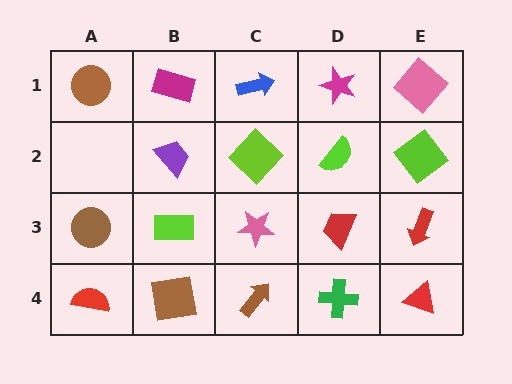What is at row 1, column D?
A magenta star.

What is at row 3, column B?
A lime rectangle.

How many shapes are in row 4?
5 shapes.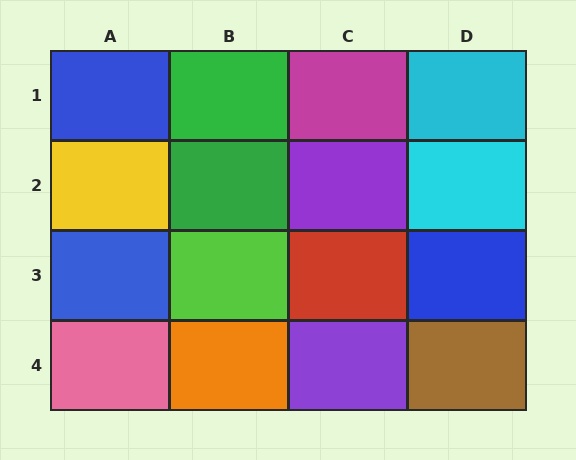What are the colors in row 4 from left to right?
Pink, orange, purple, brown.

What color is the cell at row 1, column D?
Cyan.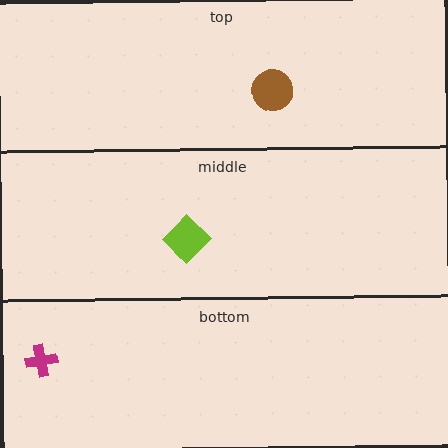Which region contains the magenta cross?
The bottom region.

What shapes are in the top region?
The brown circle.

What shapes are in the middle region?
The lime diamond.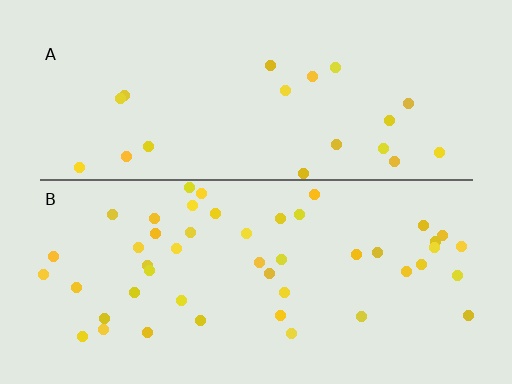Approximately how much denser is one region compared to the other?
Approximately 2.3× — region B over region A.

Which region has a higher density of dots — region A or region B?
B (the bottom).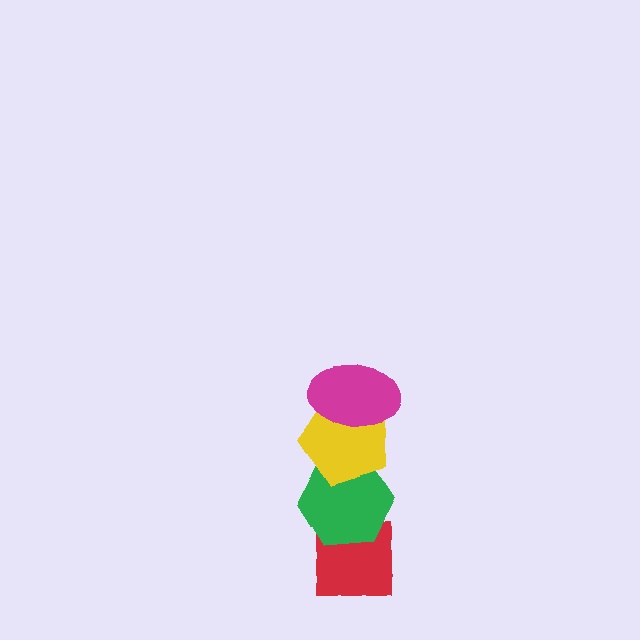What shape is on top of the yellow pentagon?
The magenta ellipse is on top of the yellow pentagon.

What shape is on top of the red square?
The green hexagon is on top of the red square.